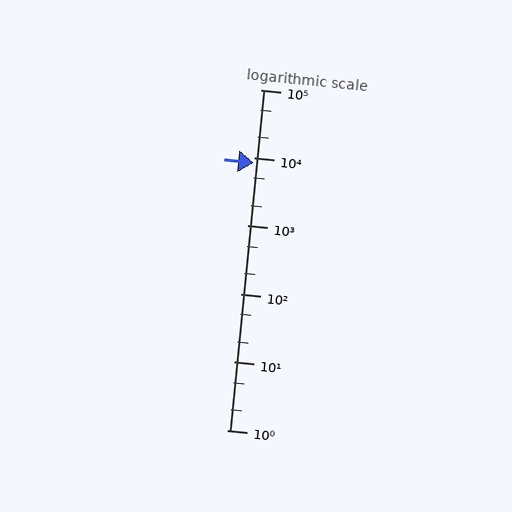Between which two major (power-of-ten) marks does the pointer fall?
The pointer is between 1000 and 10000.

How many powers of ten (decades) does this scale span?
The scale spans 5 decades, from 1 to 100000.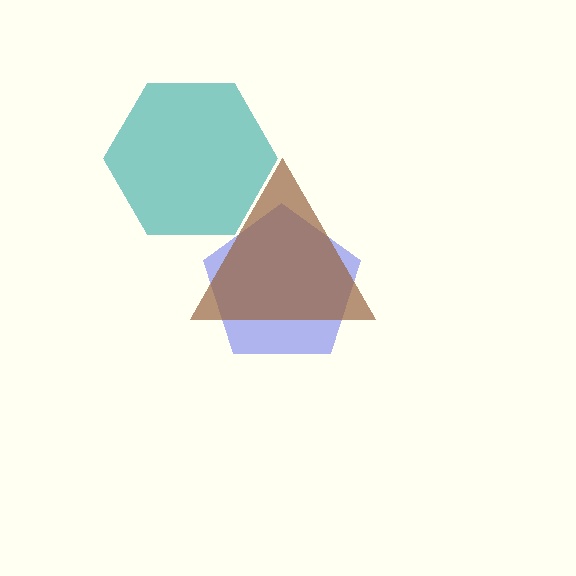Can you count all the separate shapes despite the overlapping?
Yes, there are 3 separate shapes.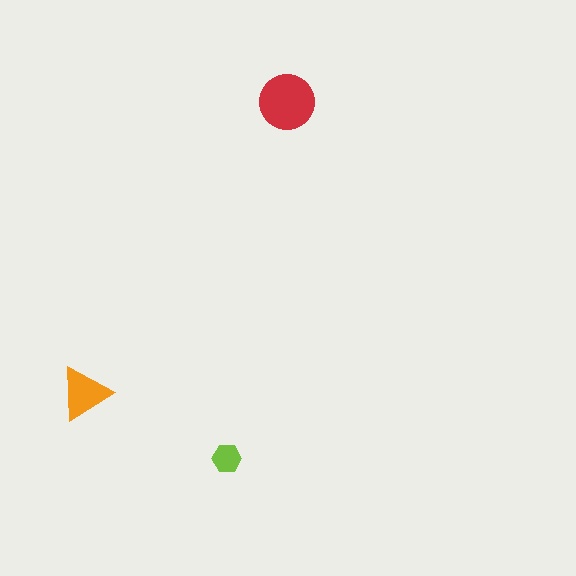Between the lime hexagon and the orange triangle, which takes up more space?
The orange triangle.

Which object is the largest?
The red circle.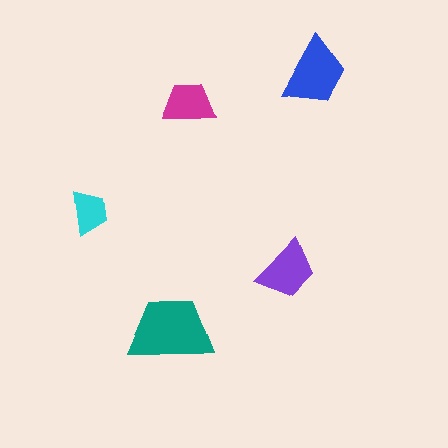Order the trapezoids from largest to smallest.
the teal one, the blue one, the purple one, the magenta one, the cyan one.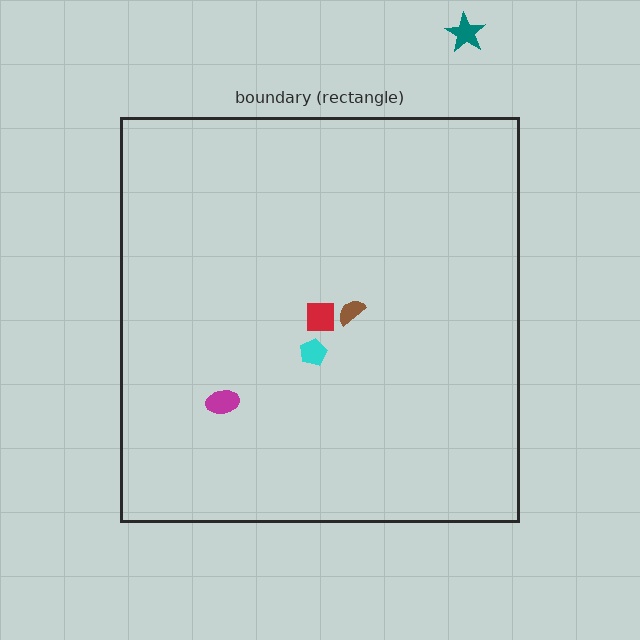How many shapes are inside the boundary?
4 inside, 1 outside.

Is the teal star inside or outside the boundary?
Outside.